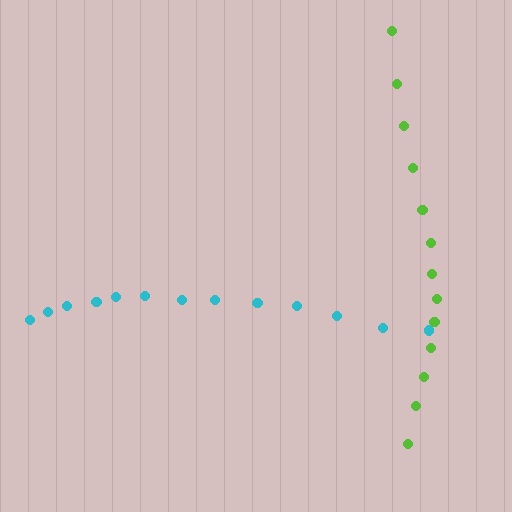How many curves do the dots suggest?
There are 2 distinct paths.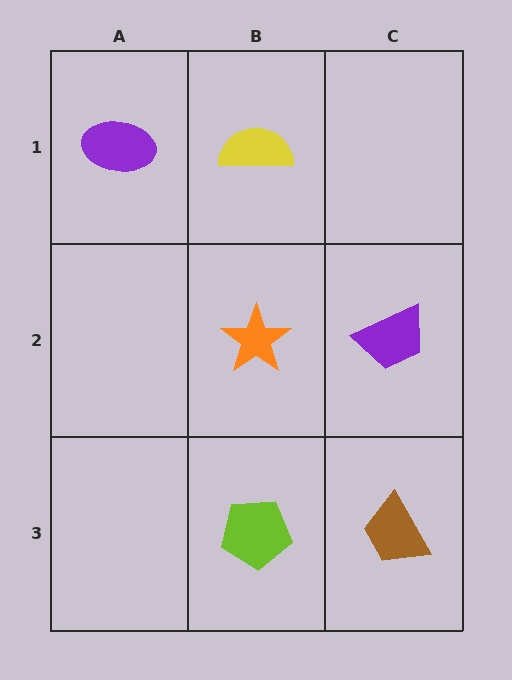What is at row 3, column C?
A brown trapezoid.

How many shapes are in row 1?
2 shapes.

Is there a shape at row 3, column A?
No, that cell is empty.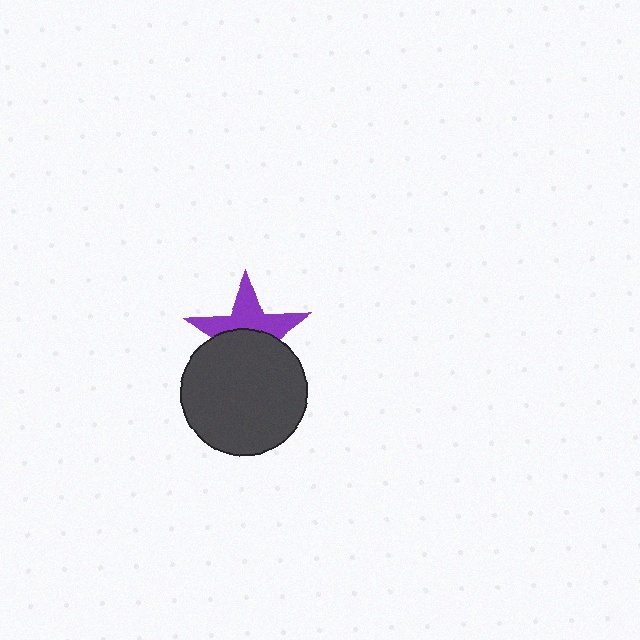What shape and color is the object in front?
The object in front is a dark gray circle.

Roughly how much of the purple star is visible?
About half of it is visible (roughly 49%).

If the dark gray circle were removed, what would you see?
You would see the complete purple star.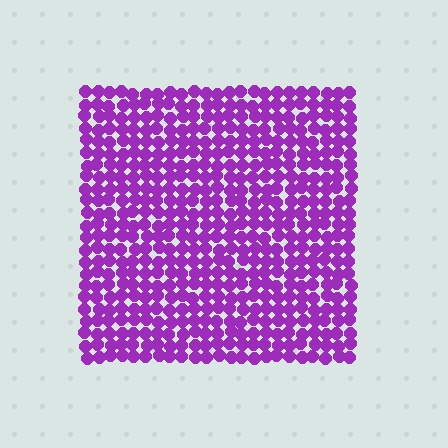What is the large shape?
The large shape is a square.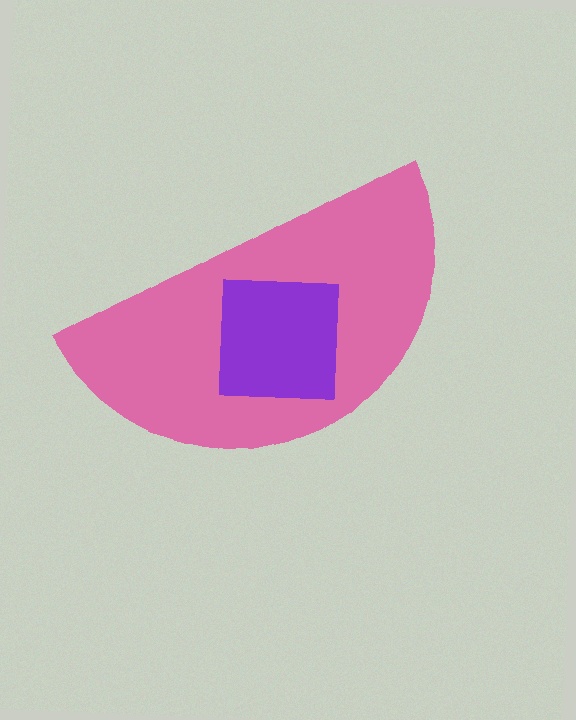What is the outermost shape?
The pink semicircle.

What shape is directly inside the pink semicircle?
The purple square.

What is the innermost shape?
The purple square.